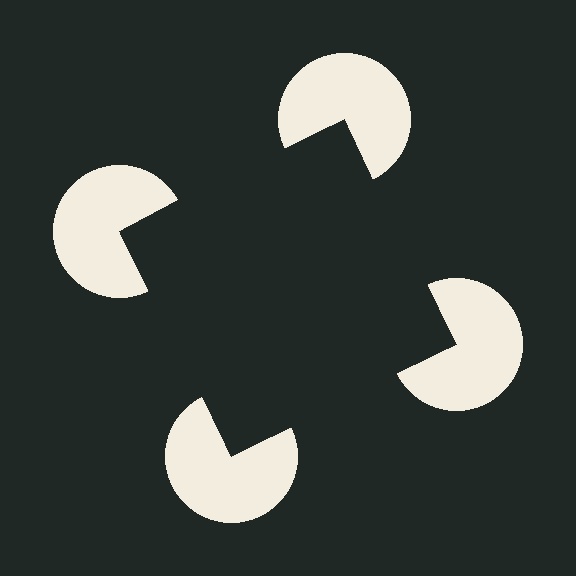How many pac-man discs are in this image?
There are 4 — one at each vertex of the illusory square.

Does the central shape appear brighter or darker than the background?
It typically appears slightly darker than the background, even though no actual brightness change is drawn.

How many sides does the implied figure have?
4 sides.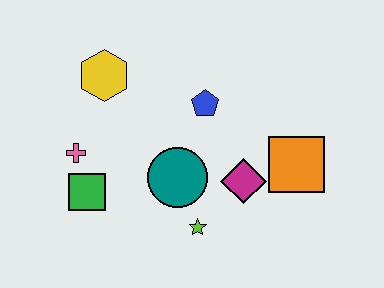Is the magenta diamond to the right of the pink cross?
Yes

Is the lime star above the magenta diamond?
No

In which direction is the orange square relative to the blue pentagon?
The orange square is to the right of the blue pentagon.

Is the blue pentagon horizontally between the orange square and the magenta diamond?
No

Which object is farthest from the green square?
The orange square is farthest from the green square.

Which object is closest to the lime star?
The teal circle is closest to the lime star.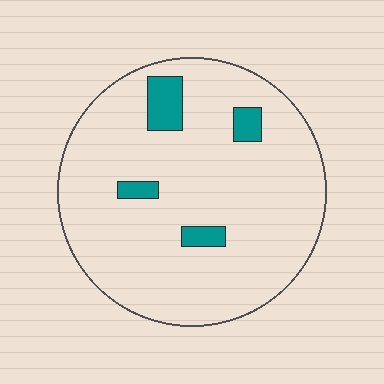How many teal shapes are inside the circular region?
4.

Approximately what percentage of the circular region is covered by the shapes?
Approximately 10%.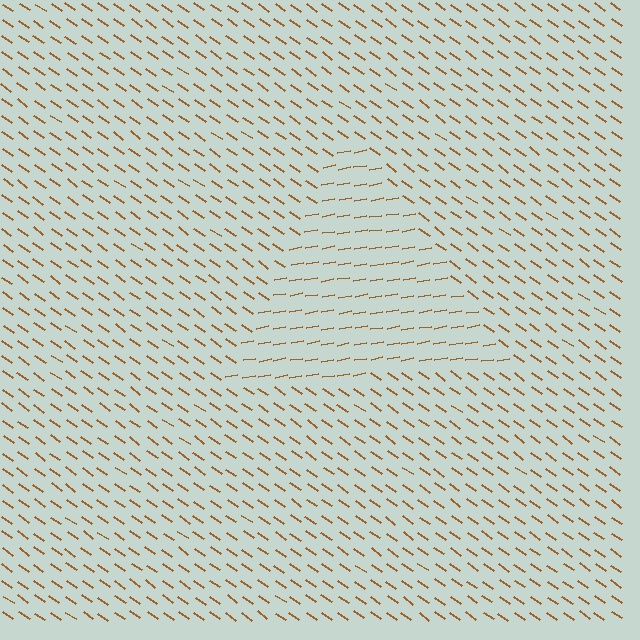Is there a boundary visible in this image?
Yes, there is a texture boundary formed by a change in line orientation.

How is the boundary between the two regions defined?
The boundary is defined purely by a change in line orientation (approximately 45 degrees difference). All lines are the same color and thickness.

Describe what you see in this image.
The image is filled with small brown line segments. A triangle region in the image has lines oriented differently from the surrounding lines, creating a visible texture boundary.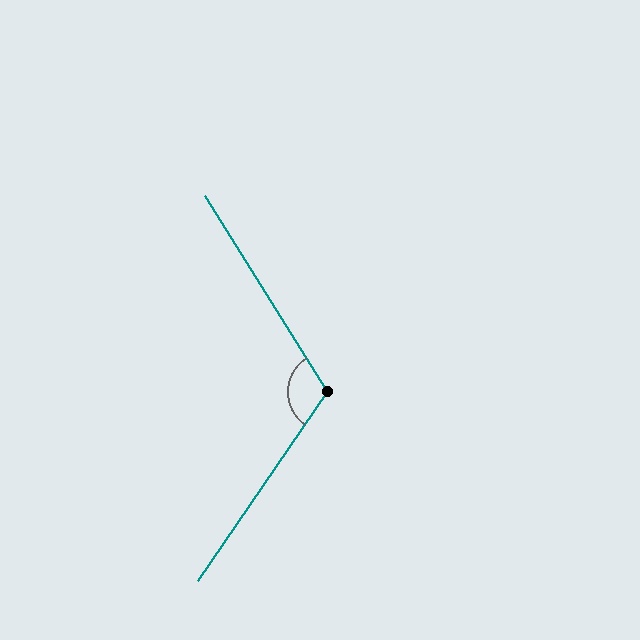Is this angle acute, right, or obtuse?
It is obtuse.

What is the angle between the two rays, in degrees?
Approximately 114 degrees.